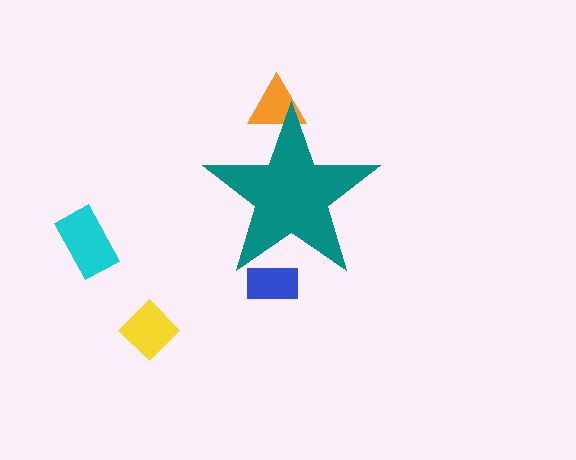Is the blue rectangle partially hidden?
Yes, the blue rectangle is partially hidden behind the teal star.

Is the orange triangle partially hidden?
Yes, the orange triangle is partially hidden behind the teal star.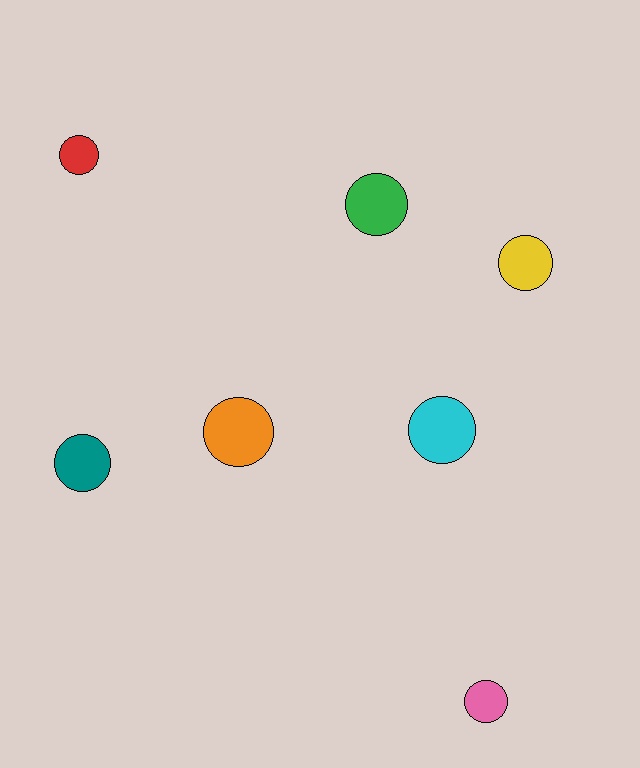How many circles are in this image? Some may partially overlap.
There are 7 circles.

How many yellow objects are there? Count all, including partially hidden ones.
There is 1 yellow object.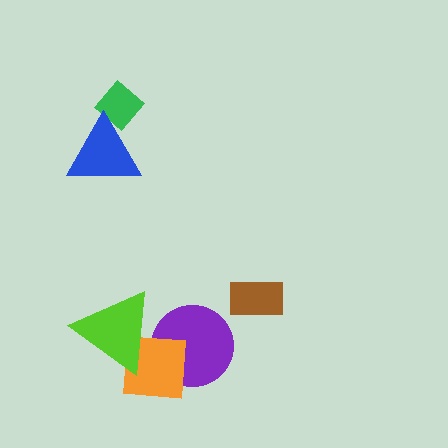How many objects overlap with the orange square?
2 objects overlap with the orange square.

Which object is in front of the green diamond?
The blue triangle is in front of the green diamond.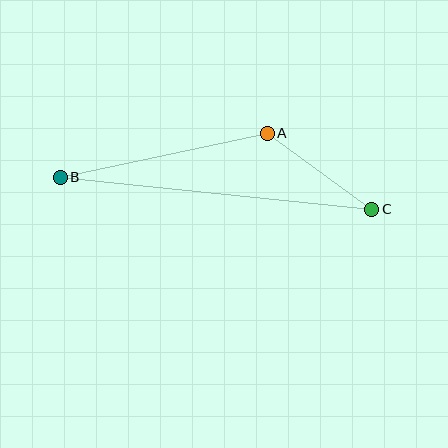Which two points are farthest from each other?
Points B and C are farthest from each other.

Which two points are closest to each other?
Points A and C are closest to each other.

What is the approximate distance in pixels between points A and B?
The distance between A and B is approximately 212 pixels.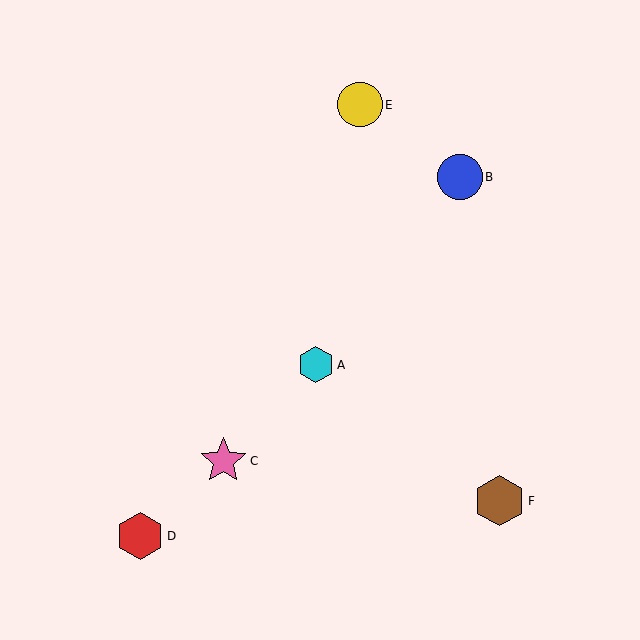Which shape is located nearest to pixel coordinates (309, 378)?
The cyan hexagon (labeled A) at (316, 365) is nearest to that location.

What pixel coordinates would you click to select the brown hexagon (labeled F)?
Click at (499, 501) to select the brown hexagon F.